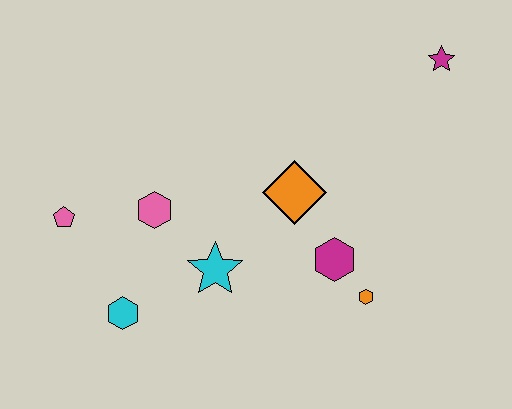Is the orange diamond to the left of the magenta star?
Yes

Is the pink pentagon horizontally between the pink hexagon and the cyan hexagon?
No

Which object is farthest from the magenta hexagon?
The pink pentagon is farthest from the magenta hexagon.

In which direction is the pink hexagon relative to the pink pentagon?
The pink hexagon is to the right of the pink pentagon.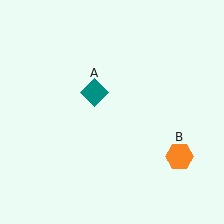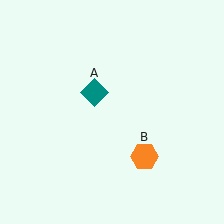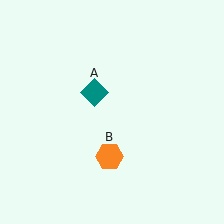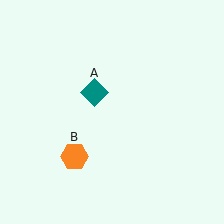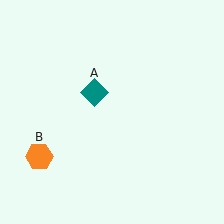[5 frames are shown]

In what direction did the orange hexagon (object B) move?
The orange hexagon (object B) moved left.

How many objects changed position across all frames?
1 object changed position: orange hexagon (object B).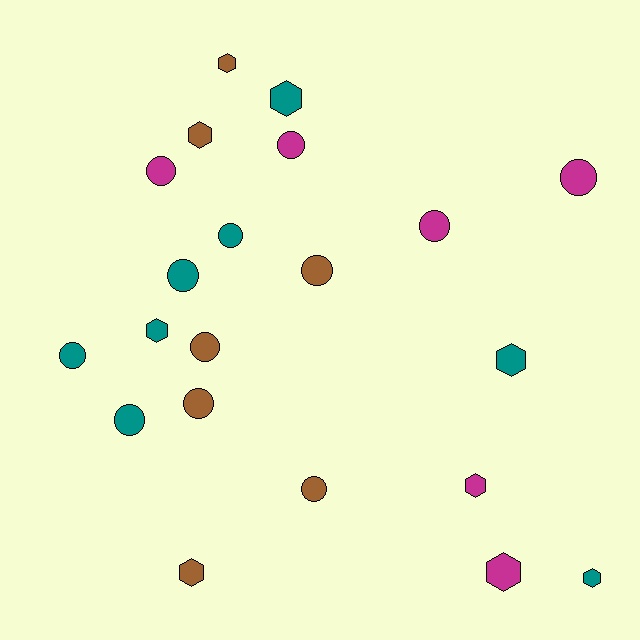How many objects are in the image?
There are 21 objects.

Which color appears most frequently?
Teal, with 8 objects.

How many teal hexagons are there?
There are 4 teal hexagons.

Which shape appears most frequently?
Circle, with 12 objects.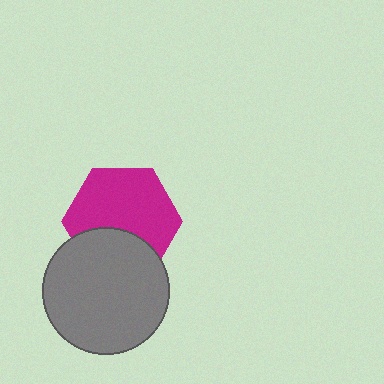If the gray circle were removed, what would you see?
You would see the complete magenta hexagon.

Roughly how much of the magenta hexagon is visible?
Most of it is visible (roughly 68%).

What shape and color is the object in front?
The object in front is a gray circle.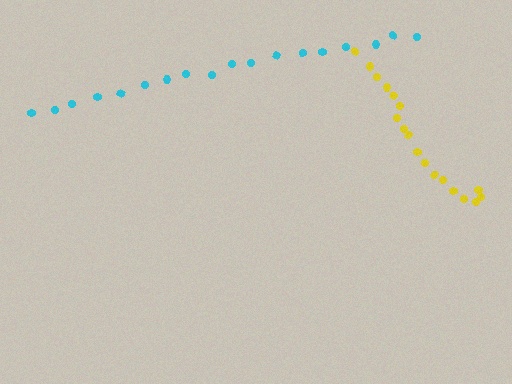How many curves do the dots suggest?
There are 2 distinct paths.